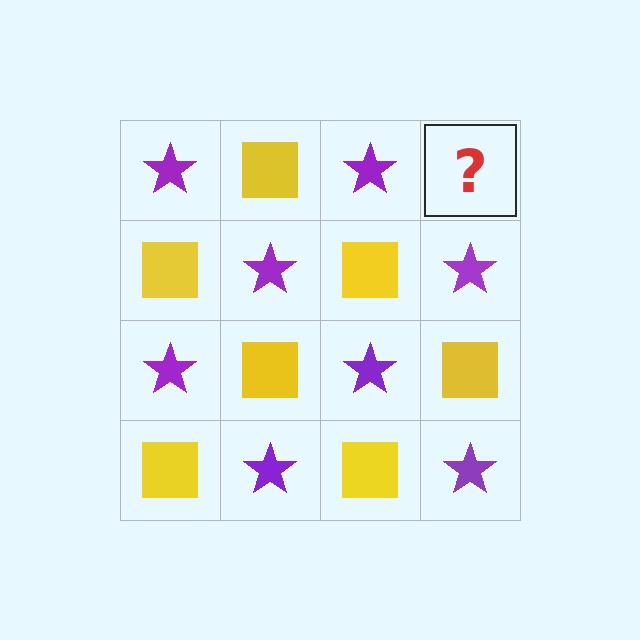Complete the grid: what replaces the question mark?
The question mark should be replaced with a yellow square.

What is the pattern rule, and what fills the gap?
The rule is that it alternates purple star and yellow square in a checkerboard pattern. The gap should be filled with a yellow square.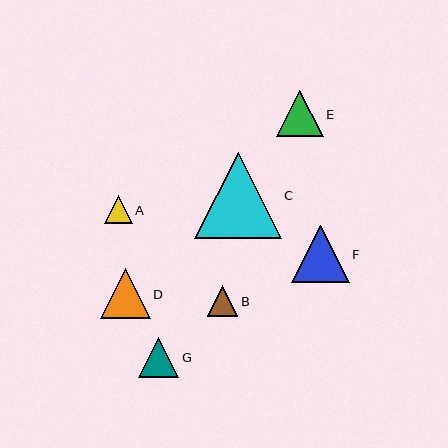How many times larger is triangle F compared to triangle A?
Triangle F is approximately 2.1 times the size of triangle A.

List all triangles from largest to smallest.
From largest to smallest: C, F, D, E, G, B, A.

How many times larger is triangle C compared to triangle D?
Triangle C is approximately 1.7 times the size of triangle D.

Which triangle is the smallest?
Triangle A is the smallest with a size of approximately 28 pixels.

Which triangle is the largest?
Triangle C is the largest with a size of approximately 86 pixels.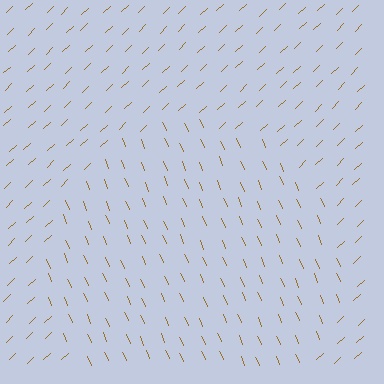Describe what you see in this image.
The image is filled with small brown line segments. A circle region in the image has lines oriented differently from the surrounding lines, creating a visible texture boundary.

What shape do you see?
I see a circle.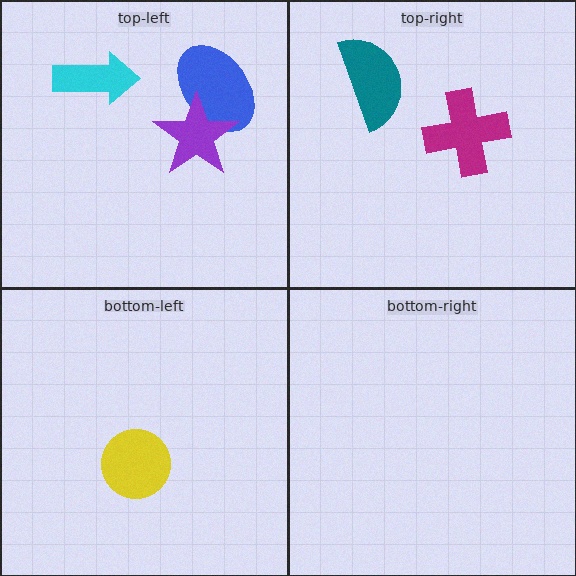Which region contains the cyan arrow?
The top-left region.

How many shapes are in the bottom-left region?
1.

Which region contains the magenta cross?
The top-right region.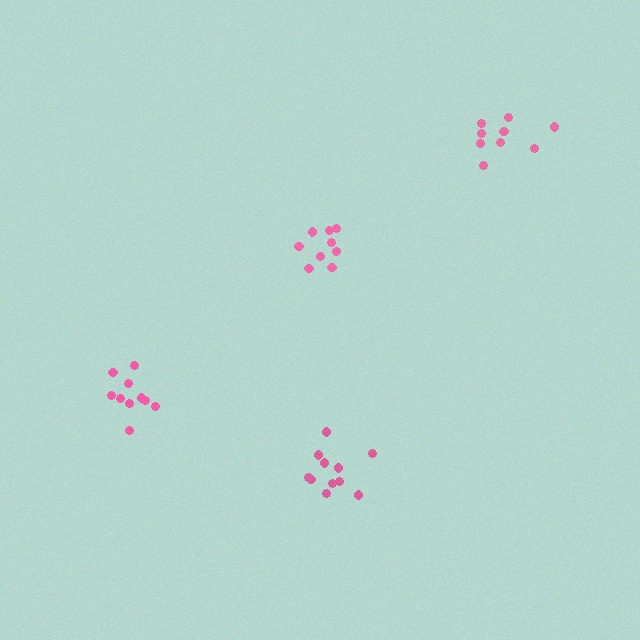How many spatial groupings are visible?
There are 4 spatial groupings.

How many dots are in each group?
Group 1: 9 dots, Group 2: 10 dots, Group 3: 11 dots, Group 4: 9 dots (39 total).